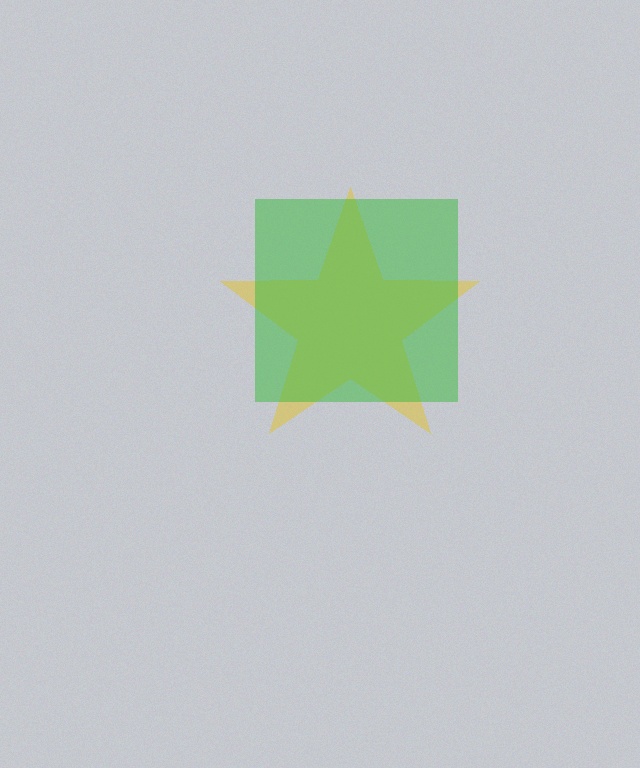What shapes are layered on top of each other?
The layered shapes are: a yellow star, a green square.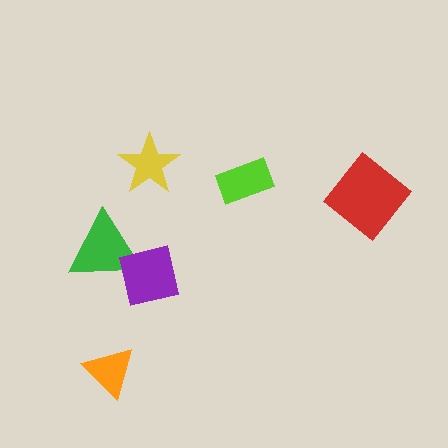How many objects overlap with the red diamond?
0 objects overlap with the red diamond.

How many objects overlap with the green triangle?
1 object overlaps with the green triangle.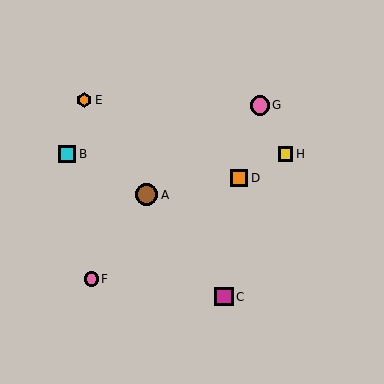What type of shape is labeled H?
Shape H is a yellow square.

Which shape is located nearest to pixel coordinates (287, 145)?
The yellow square (labeled H) at (285, 154) is nearest to that location.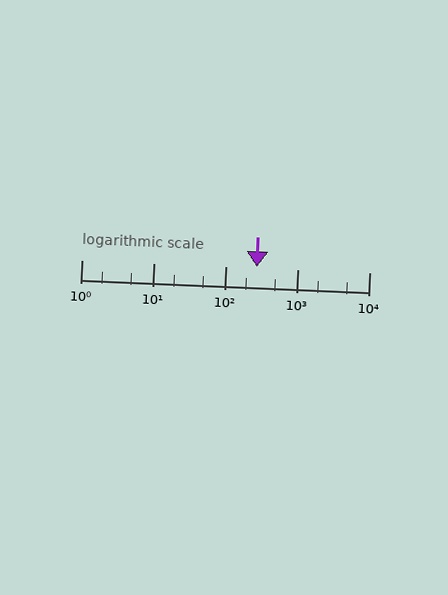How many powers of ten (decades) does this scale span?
The scale spans 4 decades, from 1 to 10000.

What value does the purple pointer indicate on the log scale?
The pointer indicates approximately 270.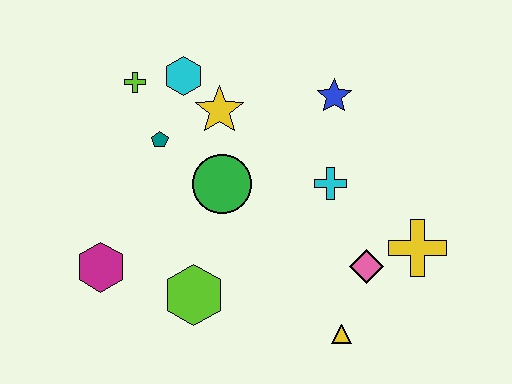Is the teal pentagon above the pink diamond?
Yes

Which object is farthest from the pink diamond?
The lime cross is farthest from the pink diamond.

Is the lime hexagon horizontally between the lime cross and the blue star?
Yes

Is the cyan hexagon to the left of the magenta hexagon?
No